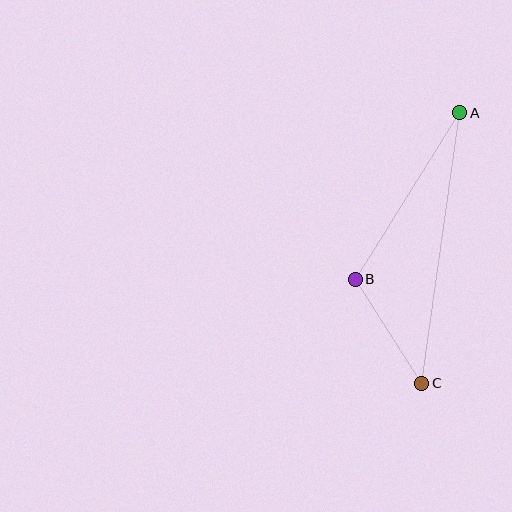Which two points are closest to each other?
Points B and C are closest to each other.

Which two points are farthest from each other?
Points A and C are farthest from each other.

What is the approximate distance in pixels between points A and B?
The distance between A and B is approximately 197 pixels.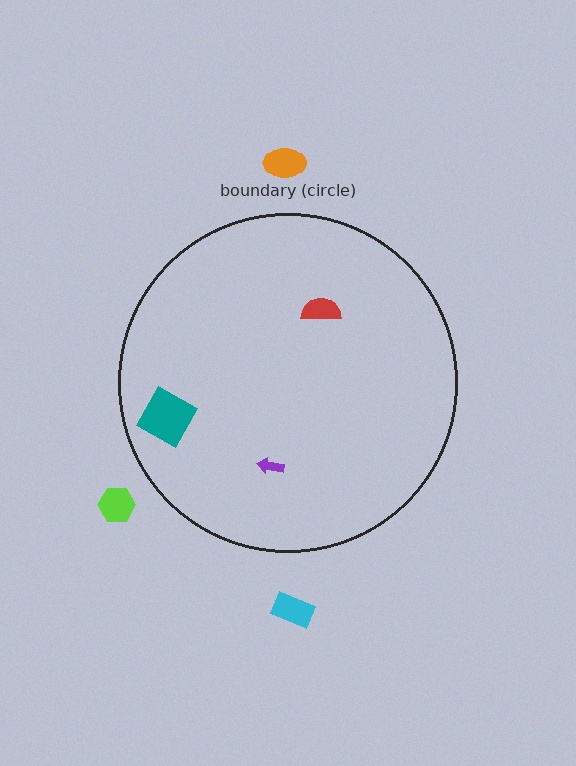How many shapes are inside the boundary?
3 inside, 3 outside.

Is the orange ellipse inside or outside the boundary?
Outside.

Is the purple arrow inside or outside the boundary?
Inside.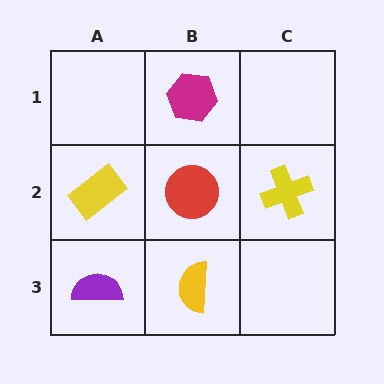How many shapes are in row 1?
1 shape.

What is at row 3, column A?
A purple semicircle.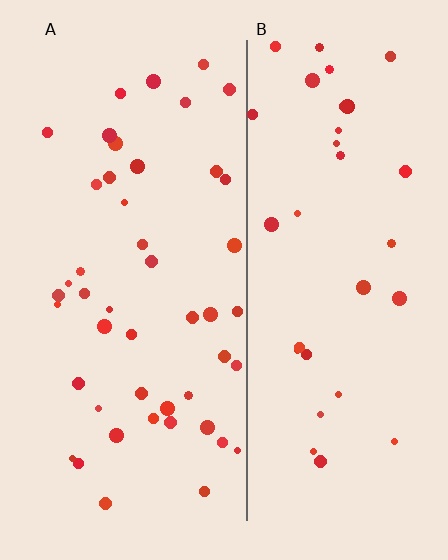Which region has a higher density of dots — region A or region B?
A (the left).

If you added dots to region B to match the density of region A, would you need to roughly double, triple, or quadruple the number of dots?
Approximately double.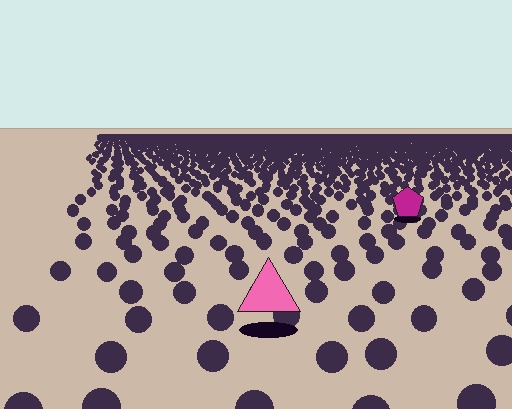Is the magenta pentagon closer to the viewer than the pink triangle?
No. The pink triangle is closer — you can tell from the texture gradient: the ground texture is coarser near it.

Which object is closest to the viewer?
The pink triangle is closest. The texture marks near it are larger and more spread out.